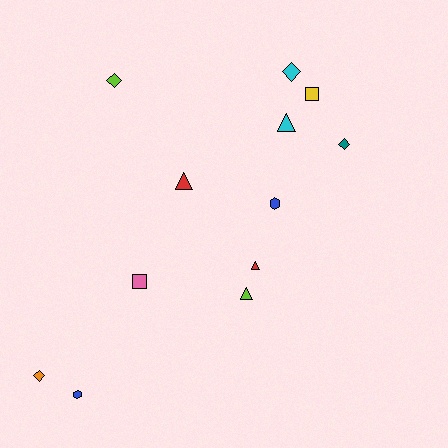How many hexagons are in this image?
There are 2 hexagons.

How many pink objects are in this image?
There is 1 pink object.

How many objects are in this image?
There are 12 objects.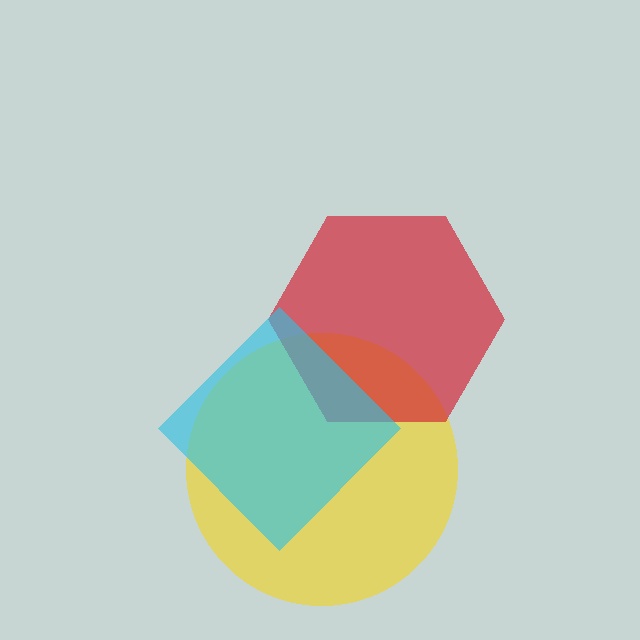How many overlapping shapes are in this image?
There are 3 overlapping shapes in the image.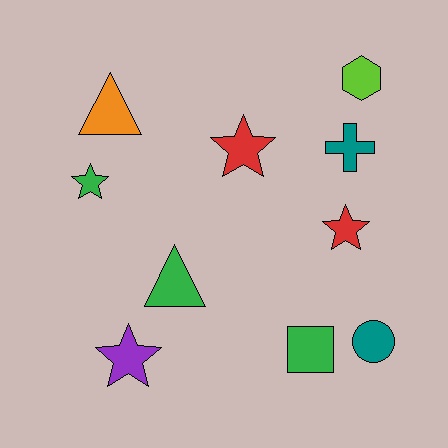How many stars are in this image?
There are 4 stars.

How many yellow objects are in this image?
There are no yellow objects.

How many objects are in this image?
There are 10 objects.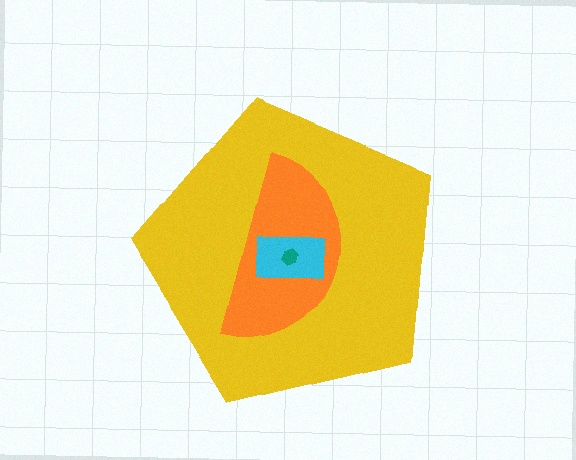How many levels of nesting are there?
4.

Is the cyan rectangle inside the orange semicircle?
Yes.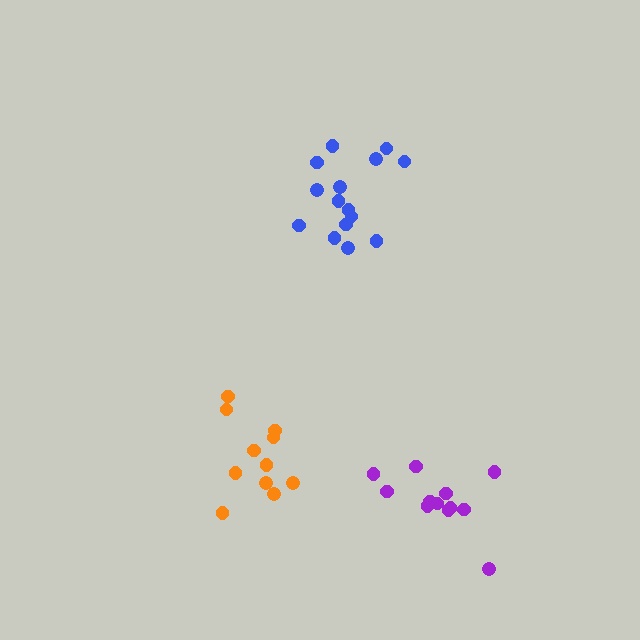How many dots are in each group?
Group 1: 15 dots, Group 2: 11 dots, Group 3: 12 dots (38 total).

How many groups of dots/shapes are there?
There are 3 groups.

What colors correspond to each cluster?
The clusters are colored: blue, orange, purple.